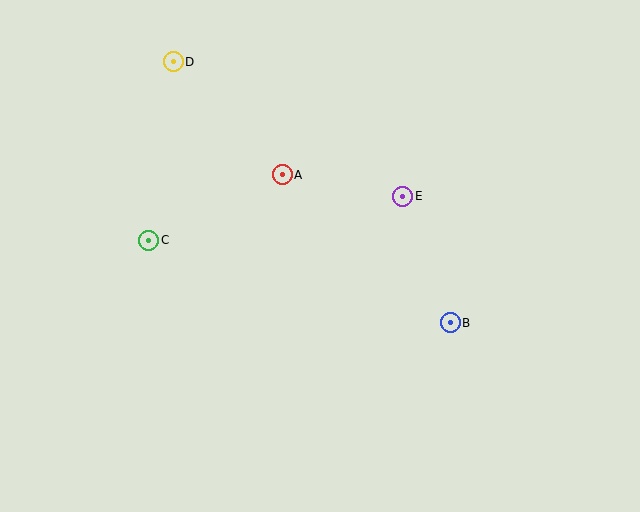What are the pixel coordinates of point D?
Point D is at (173, 62).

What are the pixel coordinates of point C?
Point C is at (149, 240).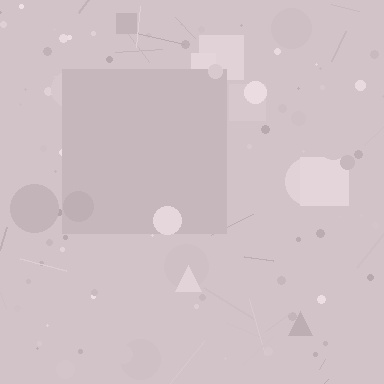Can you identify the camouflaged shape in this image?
The camouflaged shape is a square.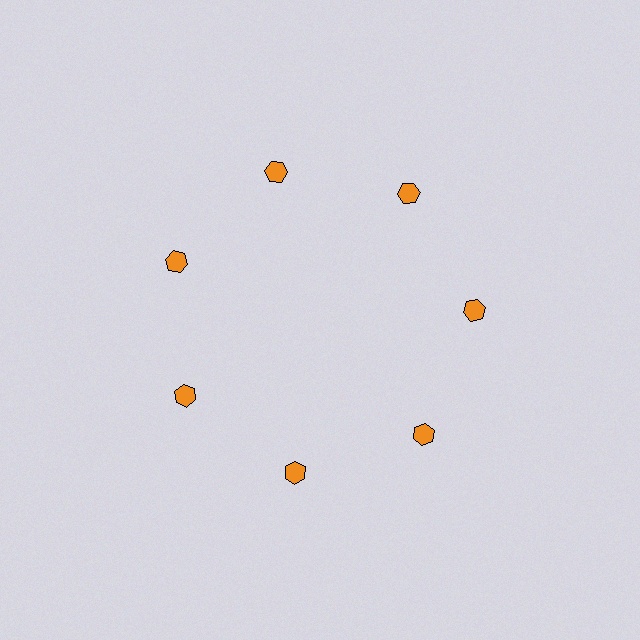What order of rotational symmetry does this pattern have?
This pattern has 7-fold rotational symmetry.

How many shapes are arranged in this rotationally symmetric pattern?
There are 7 shapes, arranged in 7 groups of 1.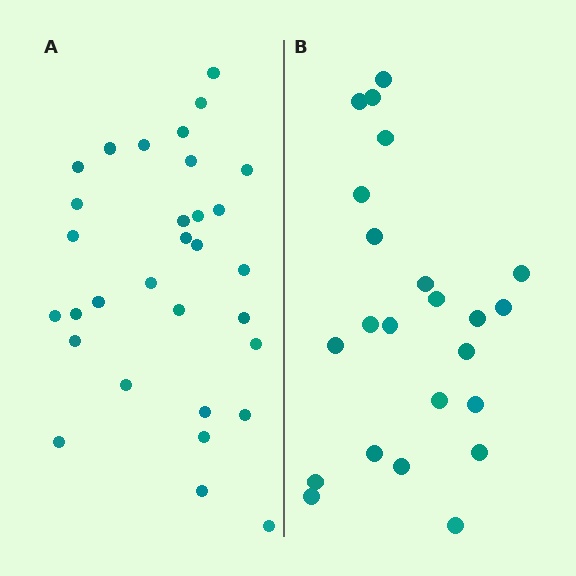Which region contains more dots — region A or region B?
Region A (the left region) has more dots.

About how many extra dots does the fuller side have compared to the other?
Region A has roughly 8 or so more dots than region B.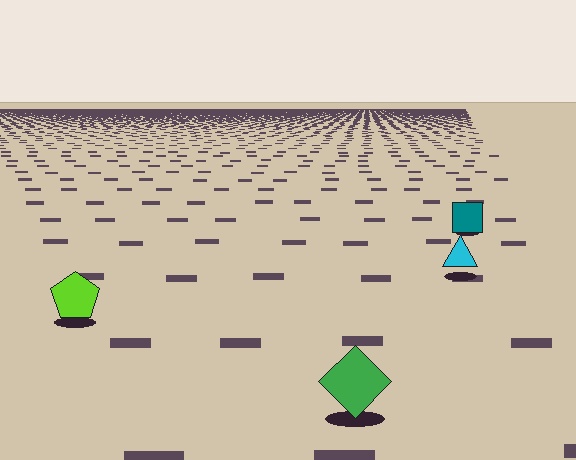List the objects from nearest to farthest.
From nearest to farthest: the green diamond, the lime pentagon, the cyan triangle, the teal square.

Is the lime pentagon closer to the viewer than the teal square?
Yes. The lime pentagon is closer — you can tell from the texture gradient: the ground texture is coarser near it.